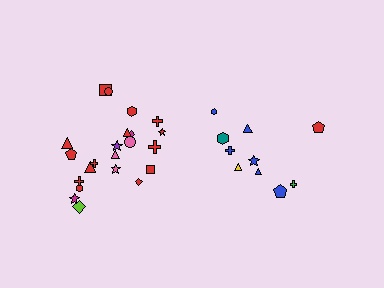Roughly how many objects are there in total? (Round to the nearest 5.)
Roughly 30 objects in total.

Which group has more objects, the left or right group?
The left group.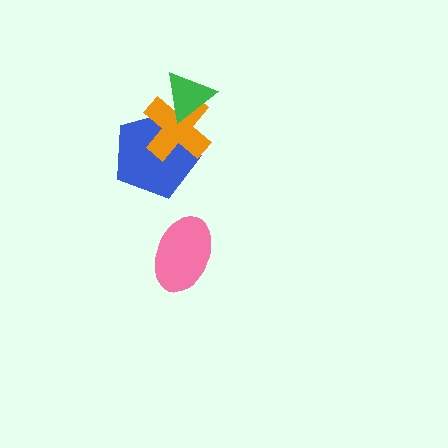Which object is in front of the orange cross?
The green triangle is in front of the orange cross.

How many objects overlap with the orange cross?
2 objects overlap with the orange cross.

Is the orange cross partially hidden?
Yes, it is partially covered by another shape.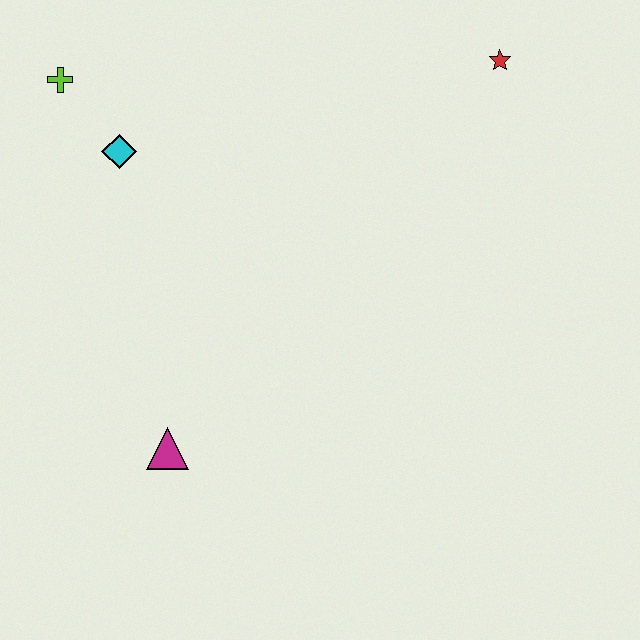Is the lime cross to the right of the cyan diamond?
No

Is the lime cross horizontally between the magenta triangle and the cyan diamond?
No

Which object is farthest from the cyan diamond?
The red star is farthest from the cyan diamond.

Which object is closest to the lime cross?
The cyan diamond is closest to the lime cross.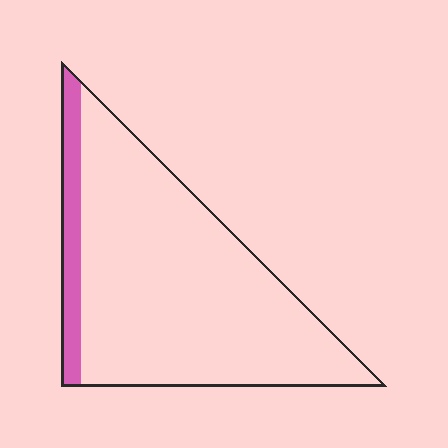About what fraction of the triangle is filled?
About one eighth (1/8).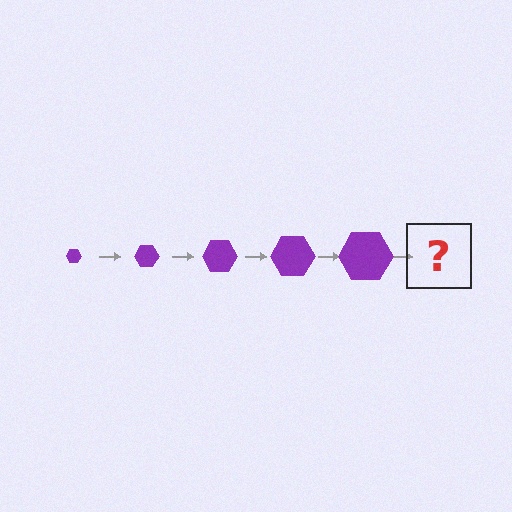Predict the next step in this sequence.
The next step is a purple hexagon, larger than the previous one.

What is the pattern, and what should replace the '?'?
The pattern is that the hexagon gets progressively larger each step. The '?' should be a purple hexagon, larger than the previous one.